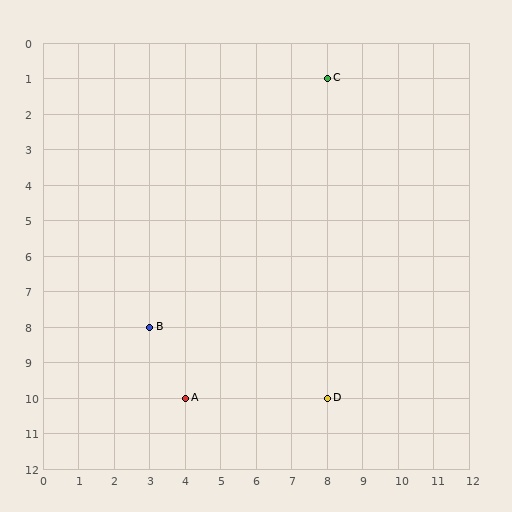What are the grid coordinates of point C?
Point C is at grid coordinates (8, 1).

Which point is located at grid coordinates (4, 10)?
Point A is at (4, 10).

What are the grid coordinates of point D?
Point D is at grid coordinates (8, 10).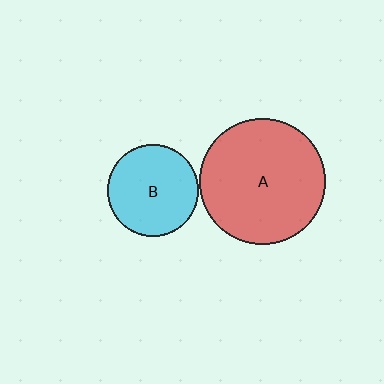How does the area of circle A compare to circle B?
Approximately 1.9 times.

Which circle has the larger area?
Circle A (red).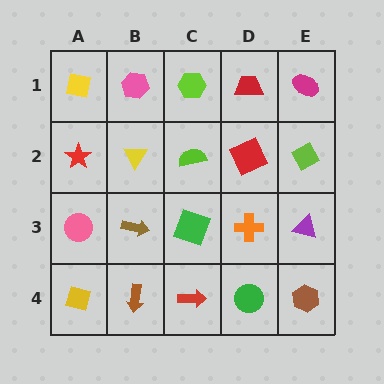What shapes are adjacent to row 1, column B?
A yellow triangle (row 2, column B), a yellow square (row 1, column A), a lime hexagon (row 1, column C).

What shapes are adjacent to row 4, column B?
A brown arrow (row 3, column B), a yellow diamond (row 4, column A), a red arrow (row 4, column C).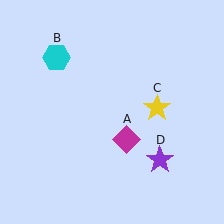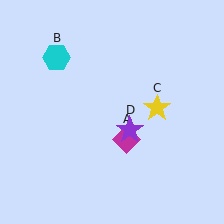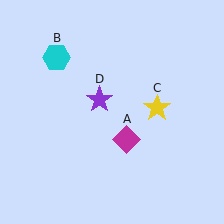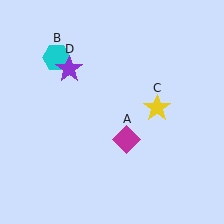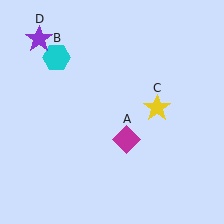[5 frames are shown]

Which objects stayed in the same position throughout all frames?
Magenta diamond (object A) and cyan hexagon (object B) and yellow star (object C) remained stationary.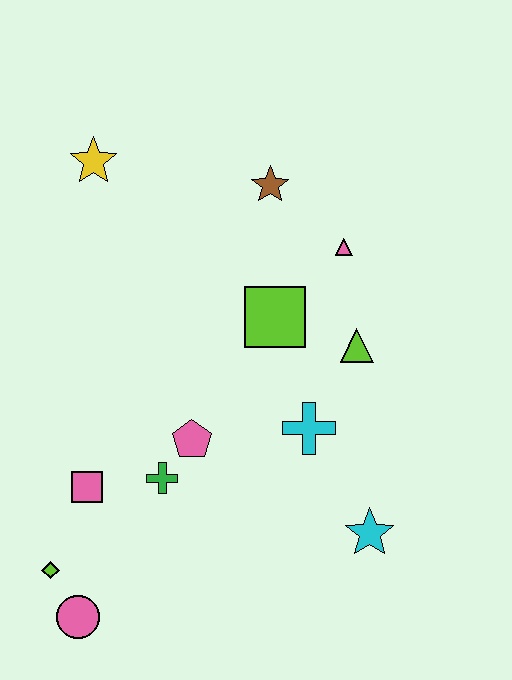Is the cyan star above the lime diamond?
Yes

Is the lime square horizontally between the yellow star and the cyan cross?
Yes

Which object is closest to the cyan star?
The cyan cross is closest to the cyan star.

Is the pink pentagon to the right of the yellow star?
Yes